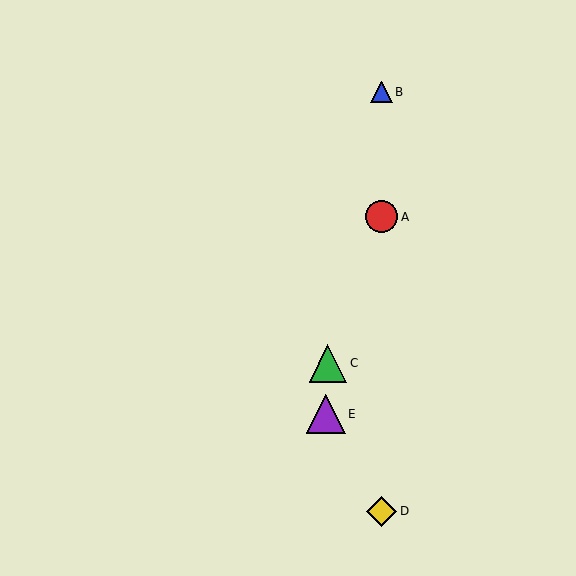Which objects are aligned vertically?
Objects A, B, D are aligned vertically.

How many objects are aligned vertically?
3 objects (A, B, D) are aligned vertically.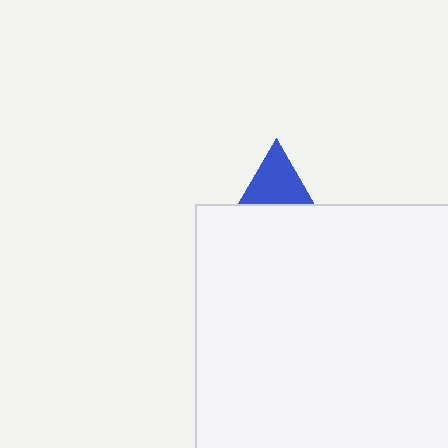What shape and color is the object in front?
The object in front is a white rectangle.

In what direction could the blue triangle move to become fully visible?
The blue triangle could move up. That would shift it out from behind the white rectangle entirely.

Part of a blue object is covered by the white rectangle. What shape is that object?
It is a triangle.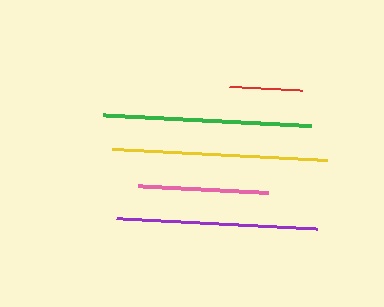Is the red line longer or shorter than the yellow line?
The yellow line is longer than the red line.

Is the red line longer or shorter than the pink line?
The pink line is longer than the red line.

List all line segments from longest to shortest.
From longest to shortest: yellow, green, purple, pink, red.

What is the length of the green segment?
The green segment is approximately 208 pixels long.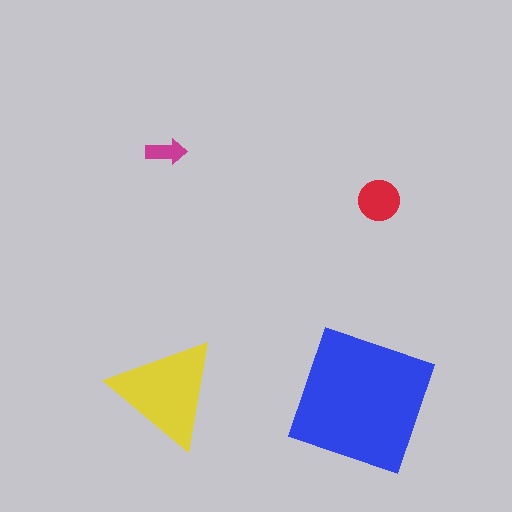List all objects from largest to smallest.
The blue square, the yellow triangle, the red circle, the magenta arrow.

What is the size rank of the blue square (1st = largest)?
1st.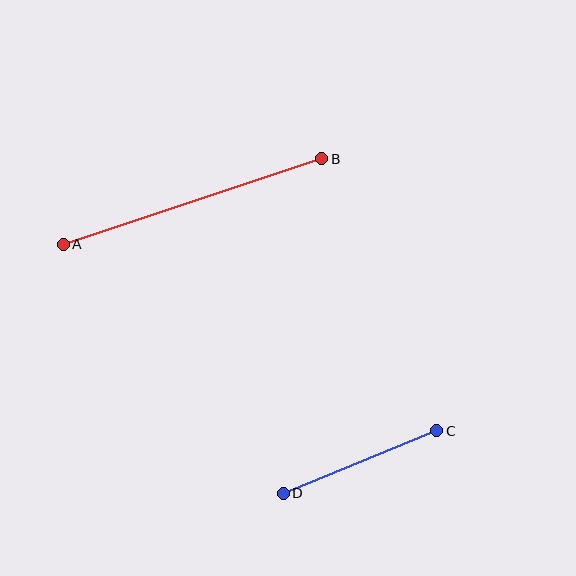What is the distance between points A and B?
The distance is approximately 272 pixels.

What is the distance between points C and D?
The distance is approximately 166 pixels.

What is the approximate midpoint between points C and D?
The midpoint is at approximately (360, 462) pixels.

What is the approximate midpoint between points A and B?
The midpoint is at approximately (193, 202) pixels.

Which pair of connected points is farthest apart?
Points A and B are farthest apart.